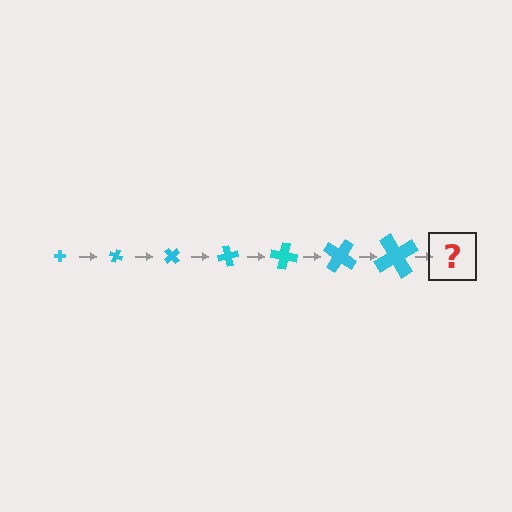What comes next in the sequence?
The next element should be a cross, larger than the previous one and rotated 175 degrees from the start.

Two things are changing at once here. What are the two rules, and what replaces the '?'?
The two rules are that the cross grows larger each step and it rotates 25 degrees each step. The '?' should be a cross, larger than the previous one and rotated 175 degrees from the start.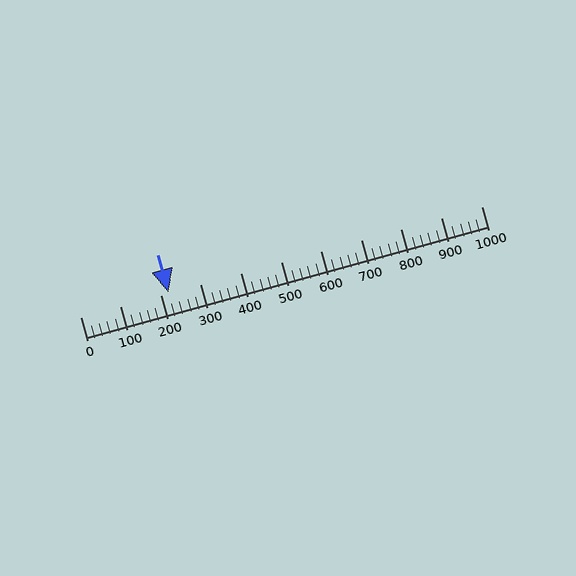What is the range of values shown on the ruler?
The ruler shows values from 0 to 1000.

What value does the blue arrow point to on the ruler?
The blue arrow points to approximately 220.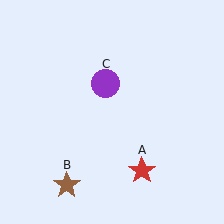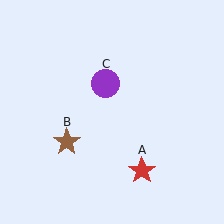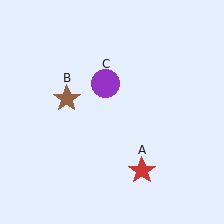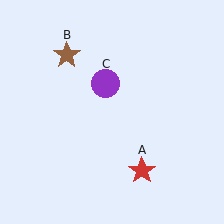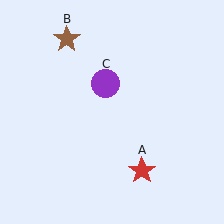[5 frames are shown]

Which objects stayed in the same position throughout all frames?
Red star (object A) and purple circle (object C) remained stationary.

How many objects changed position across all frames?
1 object changed position: brown star (object B).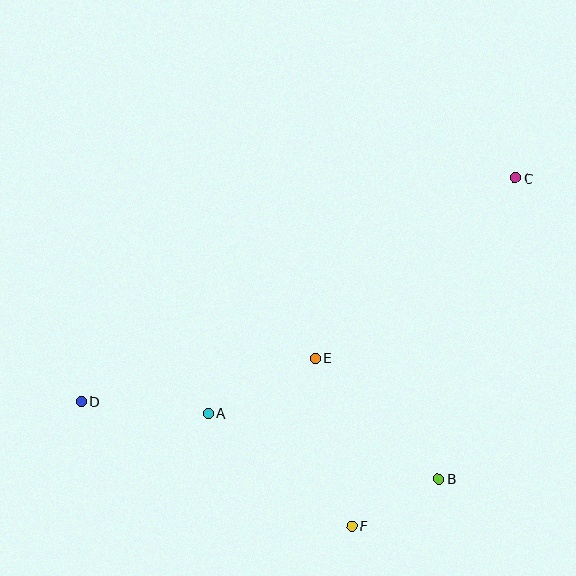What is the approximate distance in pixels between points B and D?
The distance between B and D is approximately 365 pixels.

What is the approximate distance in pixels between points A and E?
The distance between A and E is approximately 121 pixels.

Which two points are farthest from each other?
Points C and D are farthest from each other.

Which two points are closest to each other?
Points B and F are closest to each other.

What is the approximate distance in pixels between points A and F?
The distance between A and F is approximately 182 pixels.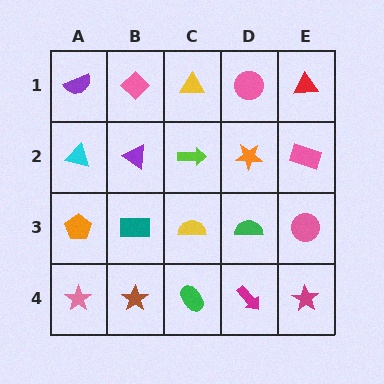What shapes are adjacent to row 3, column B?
A purple triangle (row 2, column B), a brown star (row 4, column B), an orange pentagon (row 3, column A), a yellow semicircle (row 3, column C).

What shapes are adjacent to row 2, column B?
A pink diamond (row 1, column B), a teal rectangle (row 3, column B), a cyan triangle (row 2, column A), a lime arrow (row 2, column C).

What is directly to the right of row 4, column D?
A magenta star.